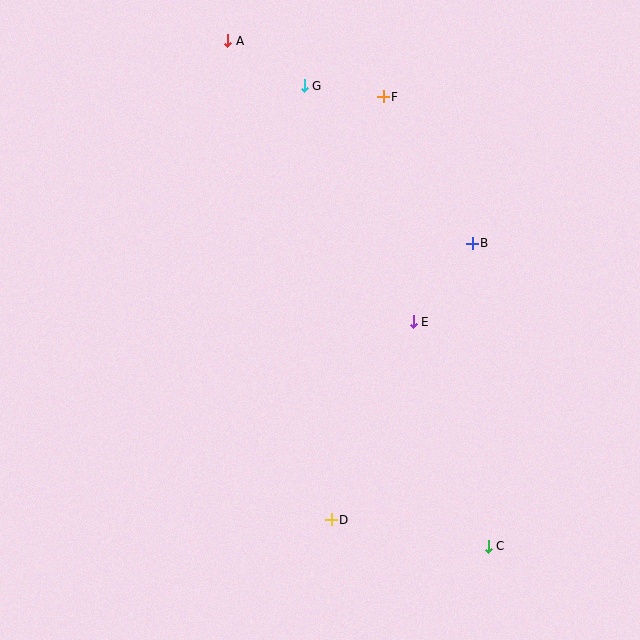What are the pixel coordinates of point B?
Point B is at (472, 243).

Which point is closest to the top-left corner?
Point A is closest to the top-left corner.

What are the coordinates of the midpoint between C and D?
The midpoint between C and D is at (410, 533).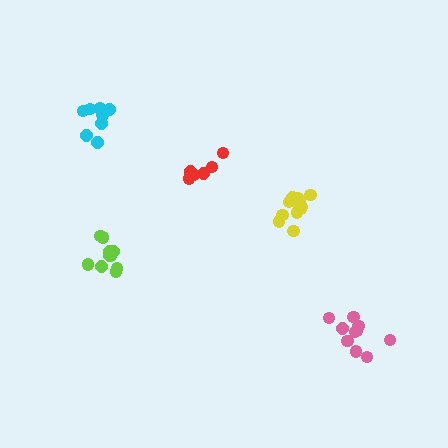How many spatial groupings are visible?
There are 5 spatial groupings.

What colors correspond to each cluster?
The clusters are colored: red, cyan, lime, yellow, pink.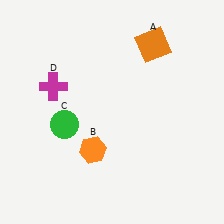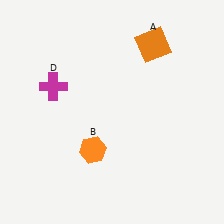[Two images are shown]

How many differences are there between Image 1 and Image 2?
There is 1 difference between the two images.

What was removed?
The green circle (C) was removed in Image 2.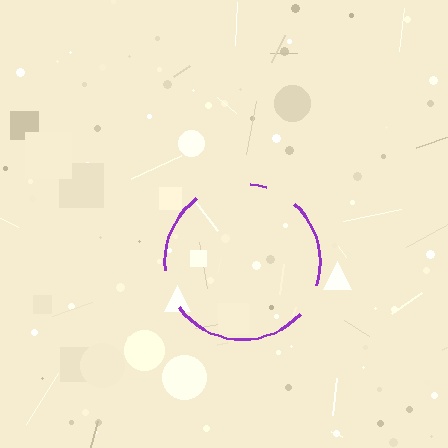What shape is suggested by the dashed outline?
The dashed outline suggests a circle.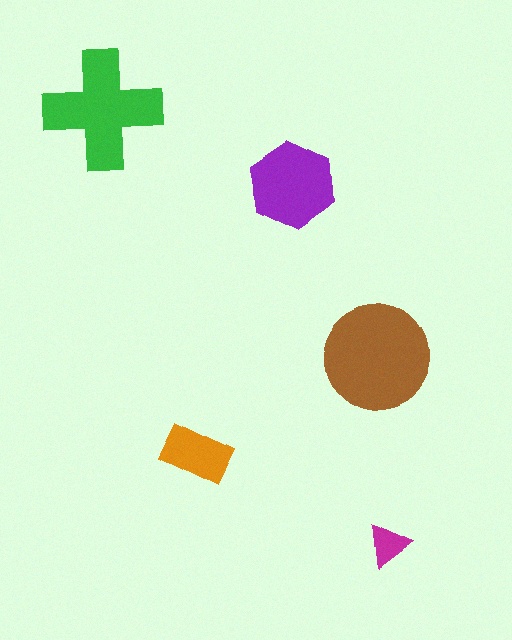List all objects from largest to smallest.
The brown circle, the green cross, the purple hexagon, the orange rectangle, the magenta triangle.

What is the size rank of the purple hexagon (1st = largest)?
3rd.